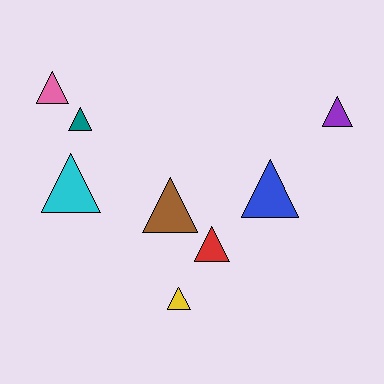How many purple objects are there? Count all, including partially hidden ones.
There is 1 purple object.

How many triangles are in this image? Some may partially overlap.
There are 8 triangles.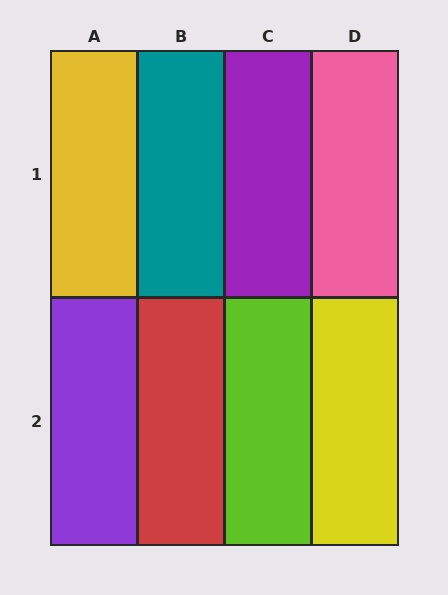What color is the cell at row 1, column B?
Teal.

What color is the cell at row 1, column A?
Yellow.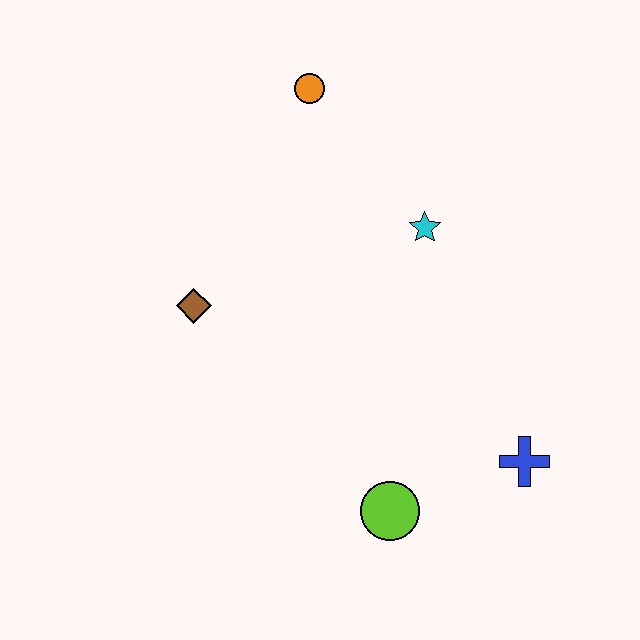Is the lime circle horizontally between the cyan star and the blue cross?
No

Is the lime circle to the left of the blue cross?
Yes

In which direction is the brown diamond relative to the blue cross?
The brown diamond is to the left of the blue cross.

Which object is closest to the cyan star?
The orange circle is closest to the cyan star.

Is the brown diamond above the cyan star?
No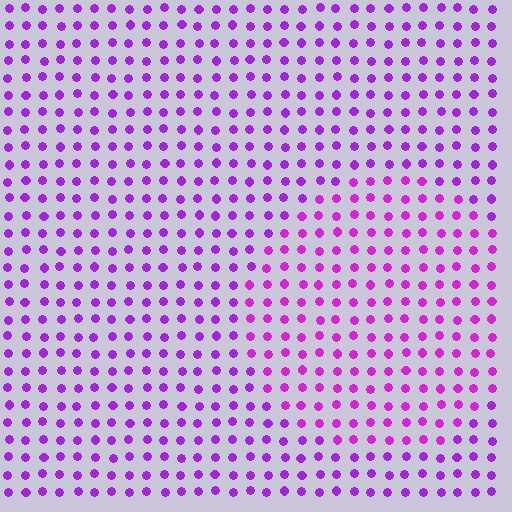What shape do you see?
I see a circle.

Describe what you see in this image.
The image is filled with small purple elements in a uniform arrangement. A circle-shaped region is visible where the elements are tinted to a slightly different hue, forming a subtle color boundary.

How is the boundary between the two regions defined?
The boundary is defined purely by a slight shift in hue (about 20 degrees). Spacing, size, and orientation are identical on both sides.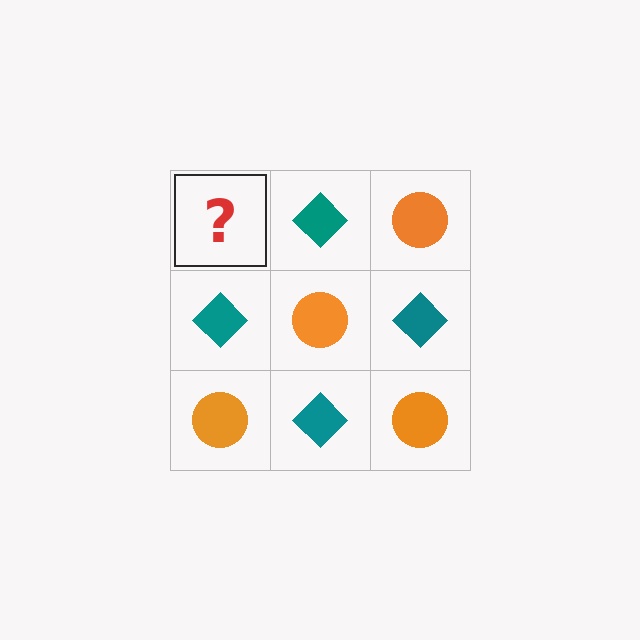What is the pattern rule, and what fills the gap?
The rule is that it alternates orange circle and teal diamond in a checkerboard pattern. The gap should be filled with an orange circle.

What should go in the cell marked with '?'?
The missing cell should contain an orange circle.